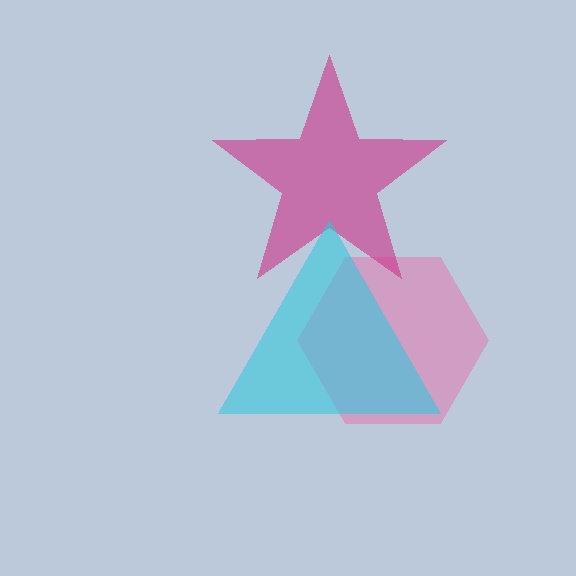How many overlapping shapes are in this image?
There are 3 overlapping shapes in the image.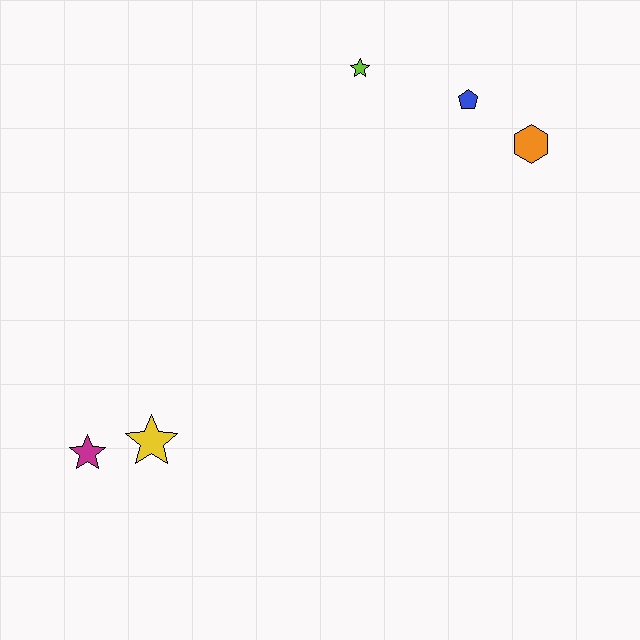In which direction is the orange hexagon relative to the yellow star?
The orange hexagon is to the right of the yellow star.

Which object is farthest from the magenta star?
The orange hexagon is farthest from the magenta star.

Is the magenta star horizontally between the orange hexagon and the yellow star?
No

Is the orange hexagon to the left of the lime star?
No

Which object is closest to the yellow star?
The magenta star is closest to the yellow star.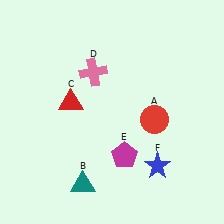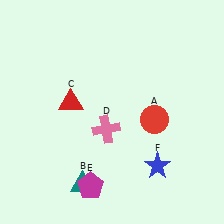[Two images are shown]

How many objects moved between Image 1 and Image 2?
2 objects moved between the two images.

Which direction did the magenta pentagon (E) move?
The magenta pentagon (E) moved left.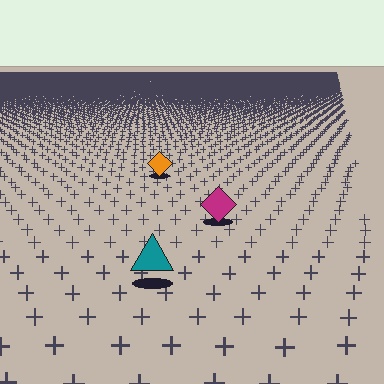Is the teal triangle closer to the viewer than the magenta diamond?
Yes. The teal triangle is closer — you can tell from the texture gradient: the ground texture is coarser near it.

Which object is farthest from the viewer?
The orange diamond is farthest from the viewer. It appears smaller and the ground texture around it is denser.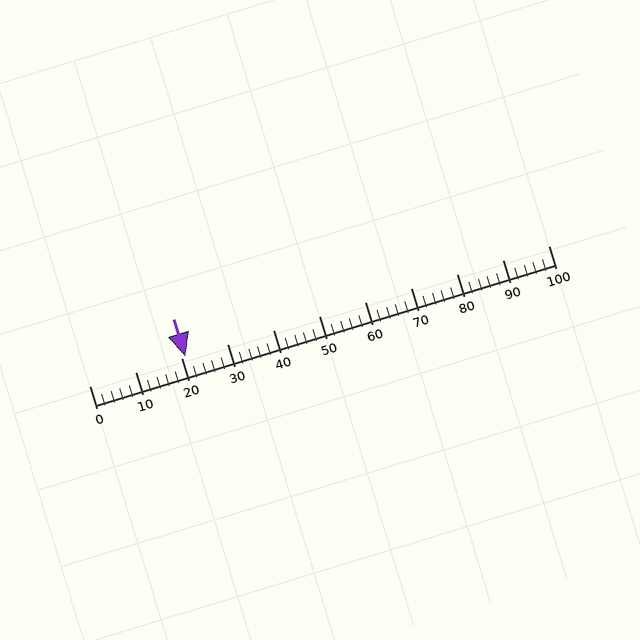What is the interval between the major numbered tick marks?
The major tick marks are spaced 10 units apart.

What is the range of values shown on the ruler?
The ruler shows values from 0 to 100.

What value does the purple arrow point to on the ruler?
The purple arrow points to approximately 21.